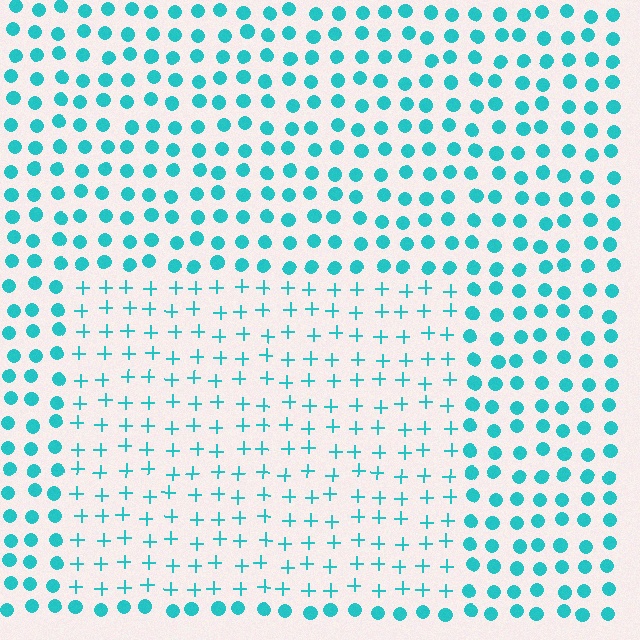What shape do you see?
I see a rectangle.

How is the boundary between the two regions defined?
The boundary is defined by a change in element shape: plus signs inside vs. circles outside. All elements share the same color and spacing.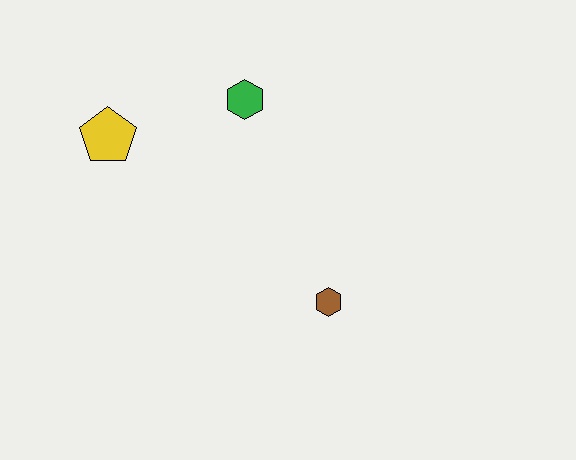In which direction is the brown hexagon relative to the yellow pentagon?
The brown hexagon is to the right of the yellow pentagon.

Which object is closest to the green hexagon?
The yellow pentagon is closest to the green hexagon.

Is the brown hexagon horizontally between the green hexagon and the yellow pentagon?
No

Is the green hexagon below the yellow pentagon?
No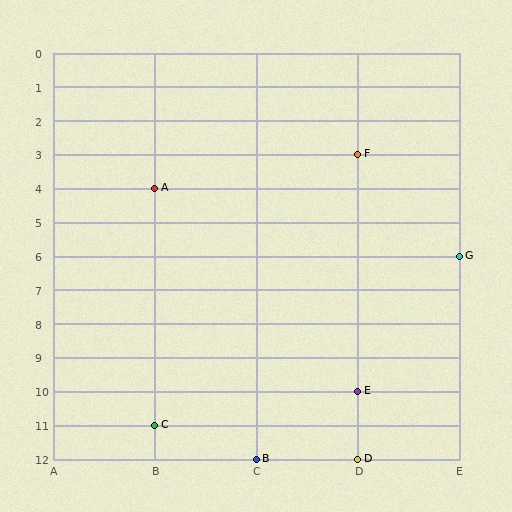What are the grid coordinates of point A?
Point A is at grid coordinates (B, 4).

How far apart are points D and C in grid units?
Points D and C are 2 columns and 1 row apart (about 2.2 grid units diagonally).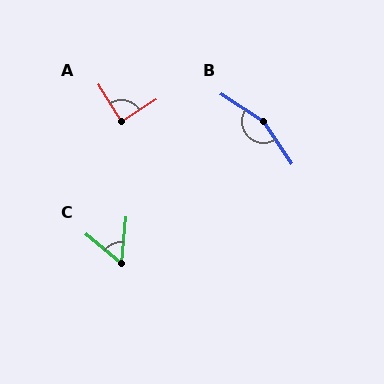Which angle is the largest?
B, at approximately 157 degrees.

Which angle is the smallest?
C, at approximately 57 degrees.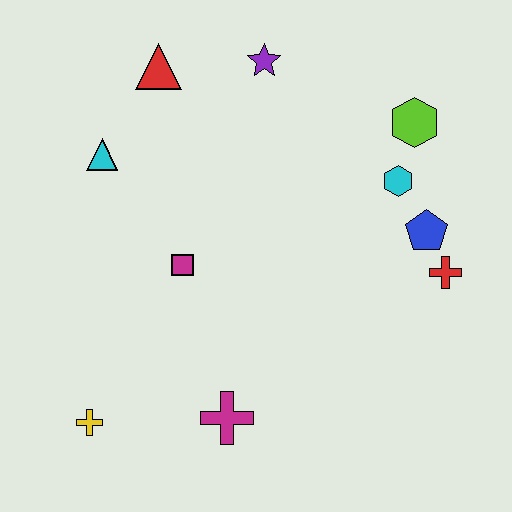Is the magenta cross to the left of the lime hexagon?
Yes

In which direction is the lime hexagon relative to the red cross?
The lime hexagon is above the red cross.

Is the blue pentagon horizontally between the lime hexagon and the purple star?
No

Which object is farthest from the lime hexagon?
The yellow cross is farthest from the lime hexagon.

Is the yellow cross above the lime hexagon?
No